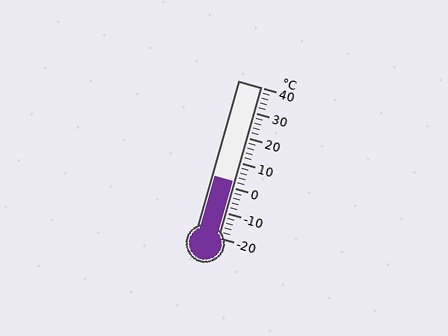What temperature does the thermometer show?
The thermometer shows approximately 2°C.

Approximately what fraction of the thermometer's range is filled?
The thermometer is filled to approximately 35% of its range.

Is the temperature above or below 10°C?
The temperature is below 10°C.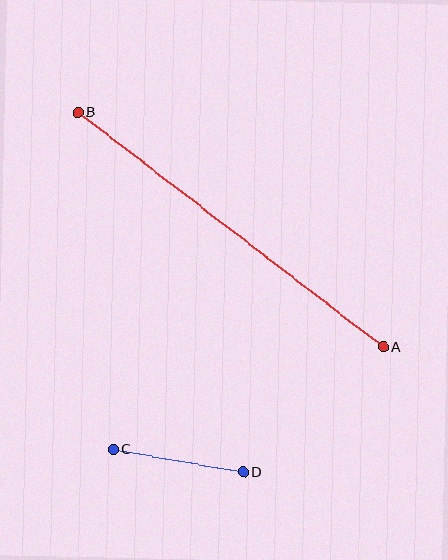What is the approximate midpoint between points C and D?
The midpoint is at approximately (178, 460) pixels.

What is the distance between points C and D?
The distance is approximately 132 pixels.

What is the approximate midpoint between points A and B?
The midpoint is at approximately (231, 229) pixels.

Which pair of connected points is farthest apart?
Points A and B are farthest apart.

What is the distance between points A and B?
The distance is approximately 385 pixels.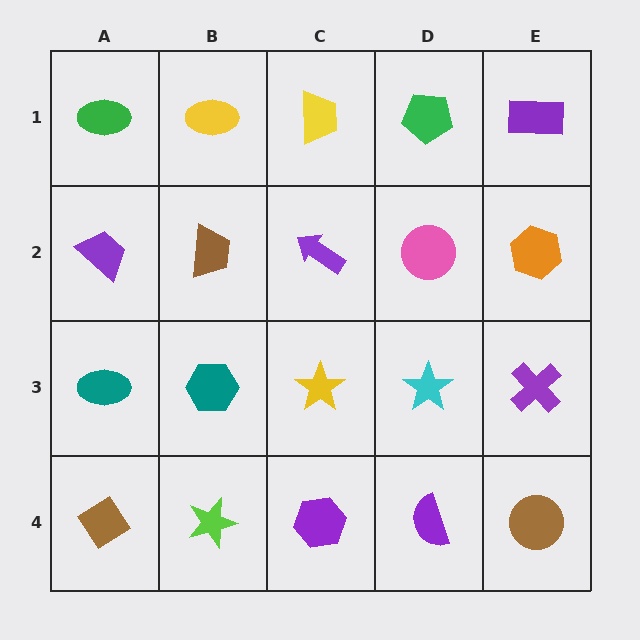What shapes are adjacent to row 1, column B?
A brown trapezoid (row 2, column B), a green ellipse (row 1, column A), a yellow trapezoid (row 1, column C).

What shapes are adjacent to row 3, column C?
A purple arrow (row 2, column C), a purple hexagon (row 4, column C), a teal hexagon (row 3, column B), a cyan star (row 3, column D).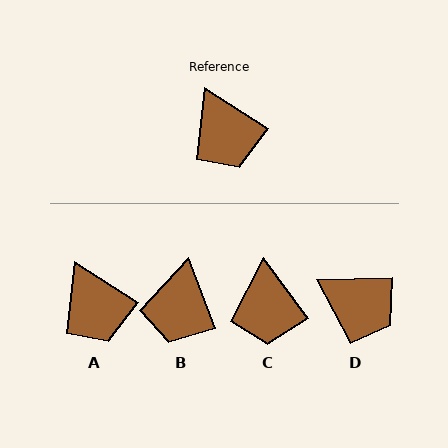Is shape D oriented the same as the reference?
No, it is off by about 35 degrees.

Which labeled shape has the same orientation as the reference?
A.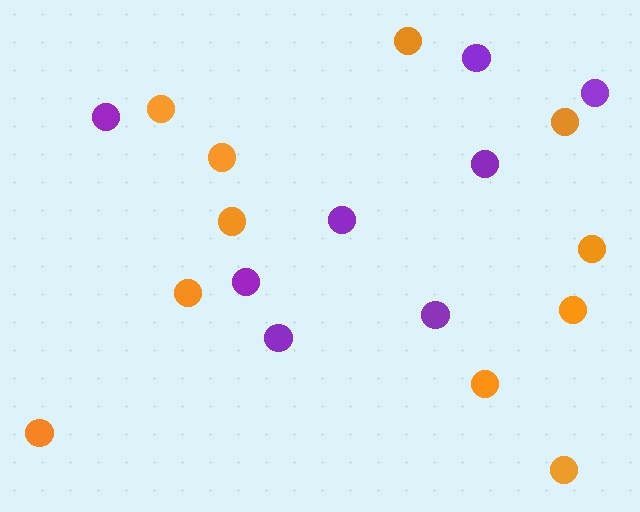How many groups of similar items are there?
There are 2 groups: one group of purple circles (8) and one group of orange circles (11).